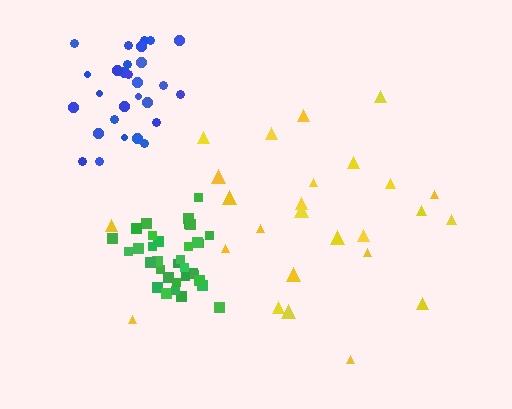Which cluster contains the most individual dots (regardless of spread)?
Green (34).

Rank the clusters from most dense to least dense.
green, blue, yellow.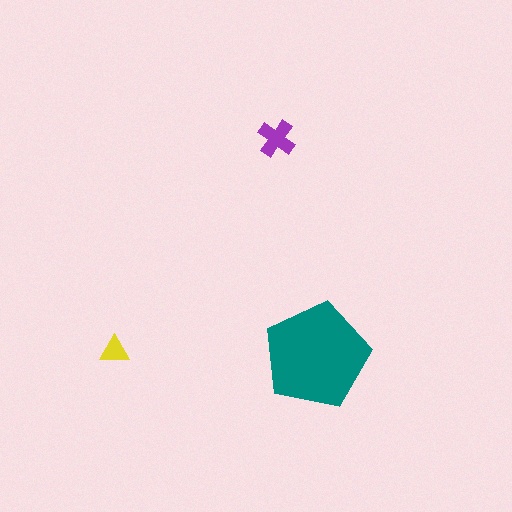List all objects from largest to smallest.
The teal pentagon, the purple cross, the yellow triangle.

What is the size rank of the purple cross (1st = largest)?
2nd.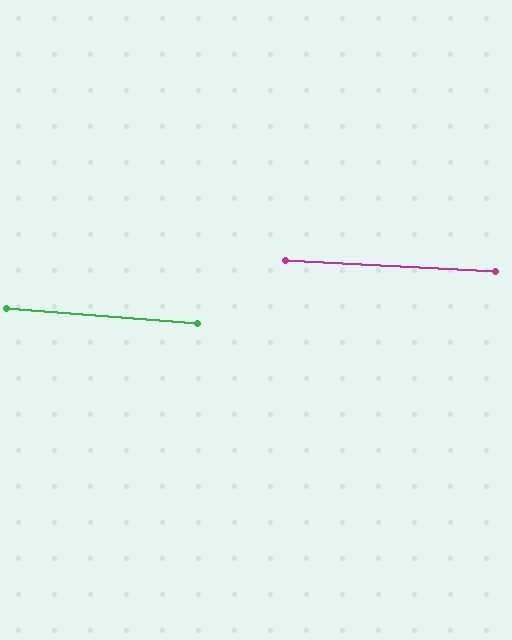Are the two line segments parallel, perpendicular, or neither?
Parallel — their directions differ by only 1.6°.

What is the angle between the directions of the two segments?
Approximately 2 degrees.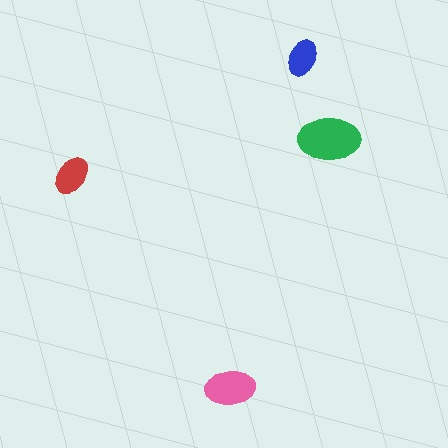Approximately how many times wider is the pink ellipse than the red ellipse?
About 1.5 times wider.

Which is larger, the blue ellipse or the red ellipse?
The red one.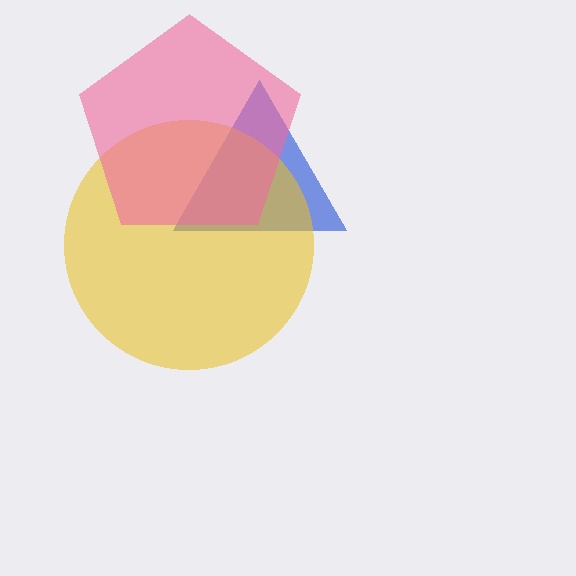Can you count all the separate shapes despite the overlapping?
Yes, there are 3 separate shapes.